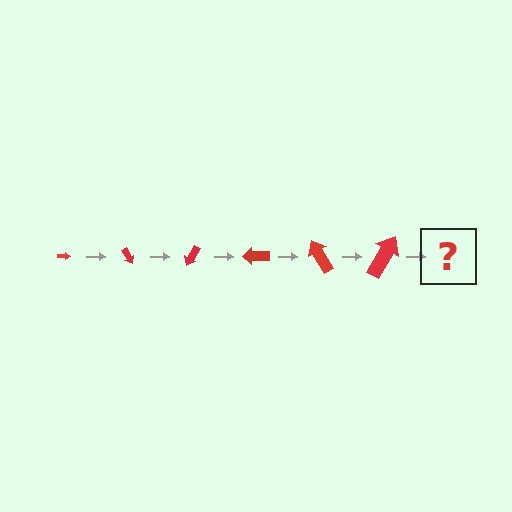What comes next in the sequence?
The next element should be an arrow, larger than the previous one and rotated 360 degrees from the start.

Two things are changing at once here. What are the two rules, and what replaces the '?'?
The two rules are that the arrow grows larger each step and it rotates 60 degrees each step. The '?' should be an arrow, larger than the previous one and rotated 360 degrees from the start.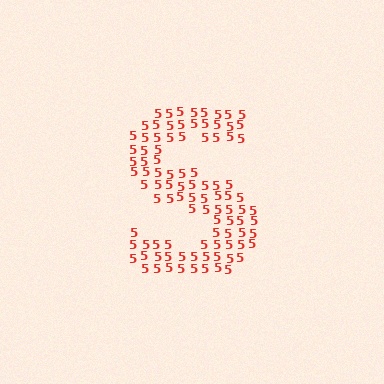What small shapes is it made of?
It is made of small digit 5's.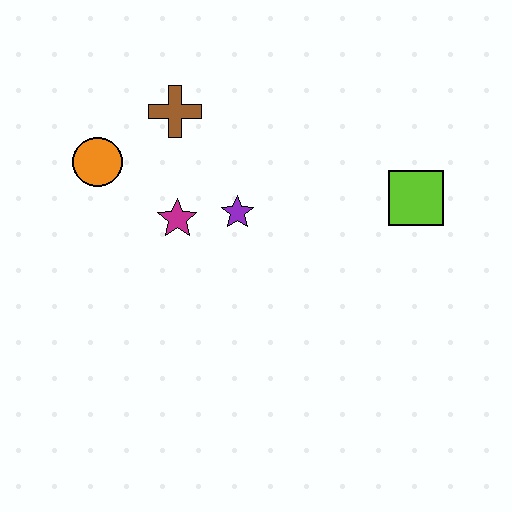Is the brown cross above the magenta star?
Yes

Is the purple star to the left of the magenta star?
No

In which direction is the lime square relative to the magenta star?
The lime square is to the right of the magenta star.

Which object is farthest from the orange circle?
The lime square is farthest from the orange circle.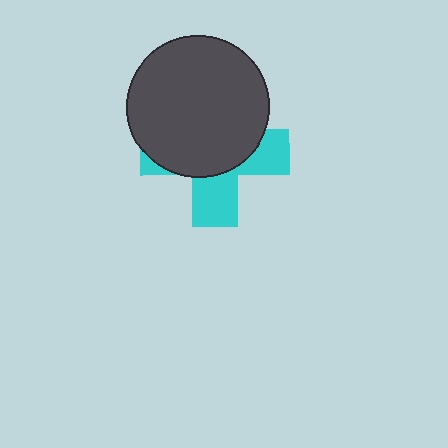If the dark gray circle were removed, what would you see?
You would see the complete cyan cross.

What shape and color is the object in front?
The object in front is a dark gray circle.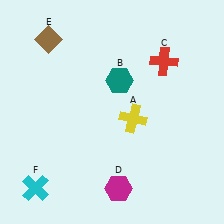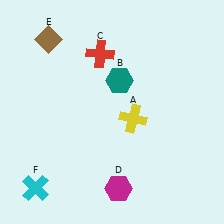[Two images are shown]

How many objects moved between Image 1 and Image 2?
1 object moved between the two images.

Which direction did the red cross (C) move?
The red cross (C) moved left.